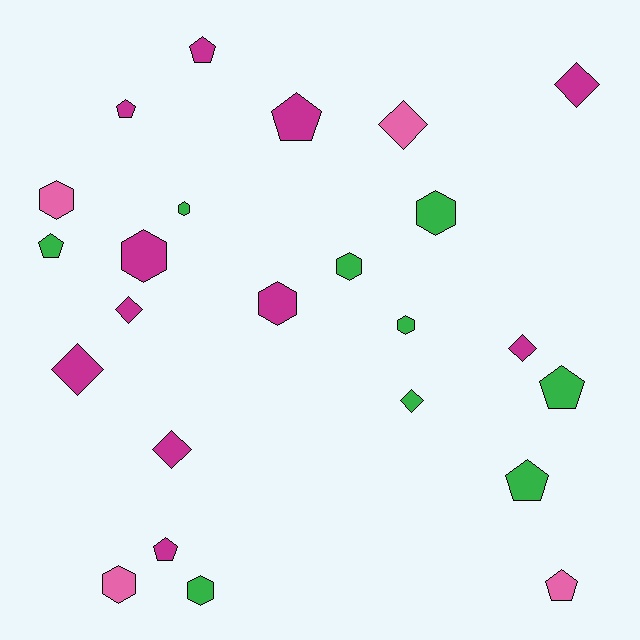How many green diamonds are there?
There is 1 green diamond.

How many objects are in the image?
There are 24 objects.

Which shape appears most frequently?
Hexagon, with 9 objects.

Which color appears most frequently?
Magenta, with 11 objects.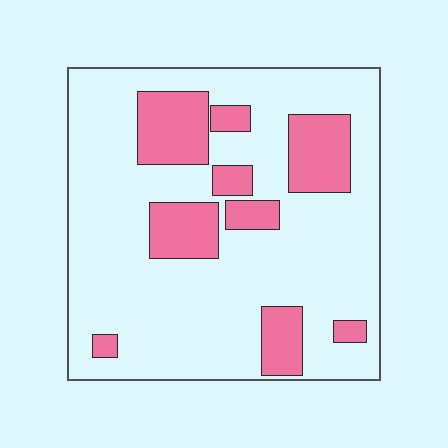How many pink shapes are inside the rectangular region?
9.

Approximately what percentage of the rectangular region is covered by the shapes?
Approximately 25%.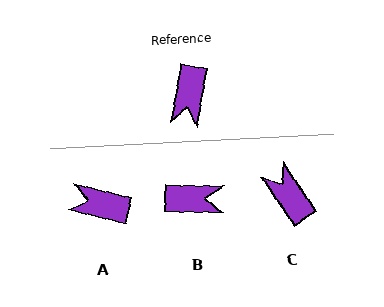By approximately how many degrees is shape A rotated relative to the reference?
Approximately 94 degrees clockwise.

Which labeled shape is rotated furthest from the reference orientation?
C, about 136 degrees away.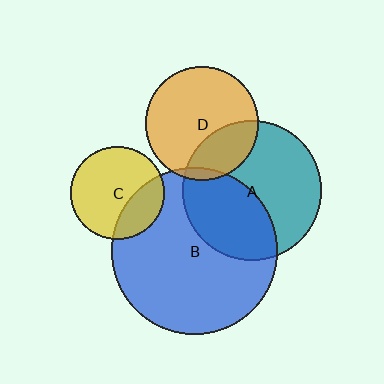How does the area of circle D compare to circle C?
Approximately 1.5 times.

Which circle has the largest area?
Circle B (blue).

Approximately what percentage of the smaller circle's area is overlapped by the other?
Approximately 40%.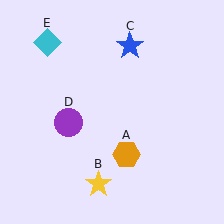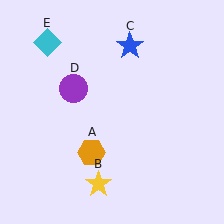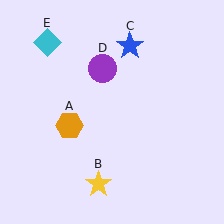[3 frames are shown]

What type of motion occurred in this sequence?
The orange hexagon (object A), purple circle (object D) rotated clockwise around the center of the scene.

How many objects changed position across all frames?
2 objects changed position: orange hexagon (object A), purple circle (object D).